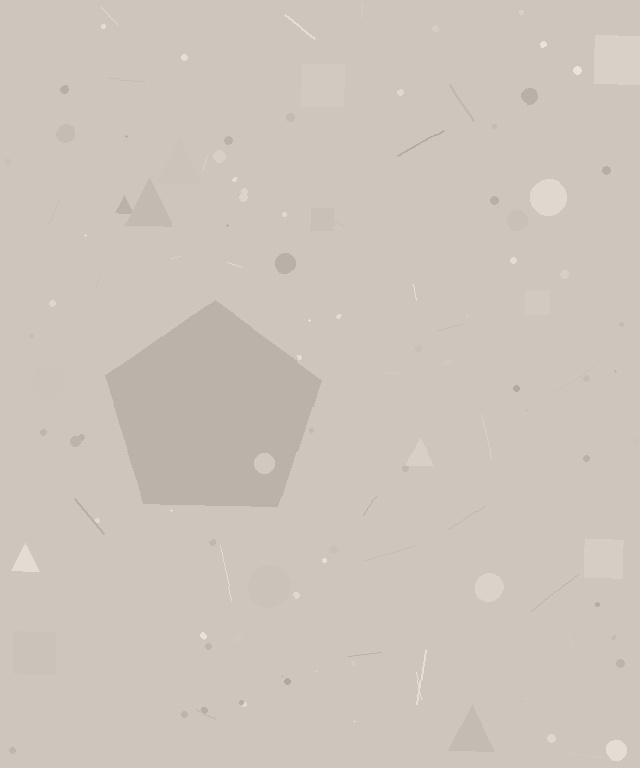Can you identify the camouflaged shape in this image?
The camouflaged shape is a pentagon.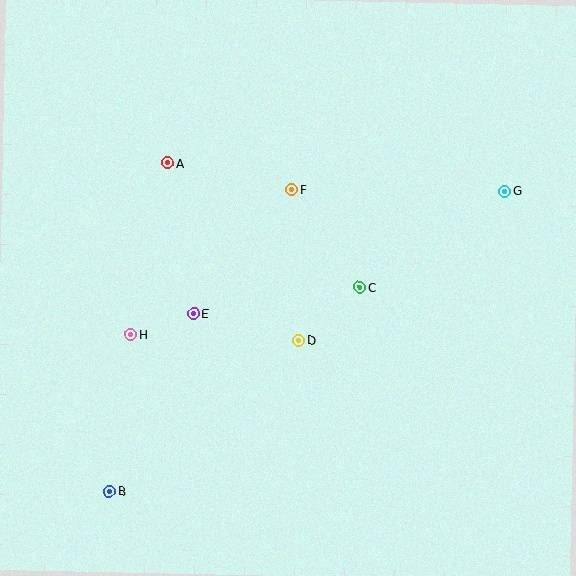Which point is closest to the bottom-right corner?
Point C is closest to the bottom-right corner.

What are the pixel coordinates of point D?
Point D is at (299, 340).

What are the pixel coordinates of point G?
Point G is at (505, 191).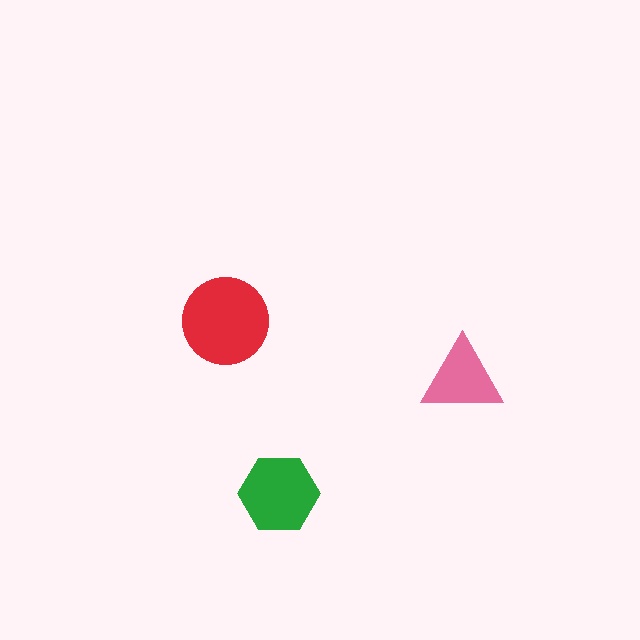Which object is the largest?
The red circle.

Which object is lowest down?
The green hexagon is bottommost.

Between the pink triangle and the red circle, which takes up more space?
The red circle.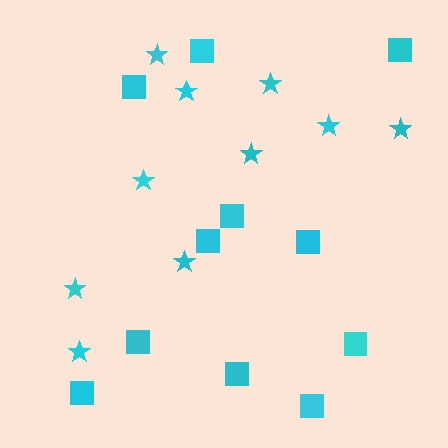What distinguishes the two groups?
There are 2 groups: one group of stars (10) and one group of squares (11).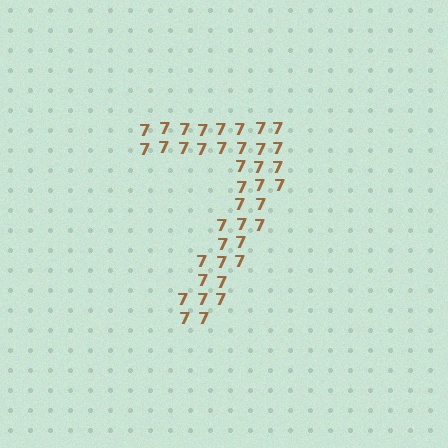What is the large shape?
The large shape is the digit 7.